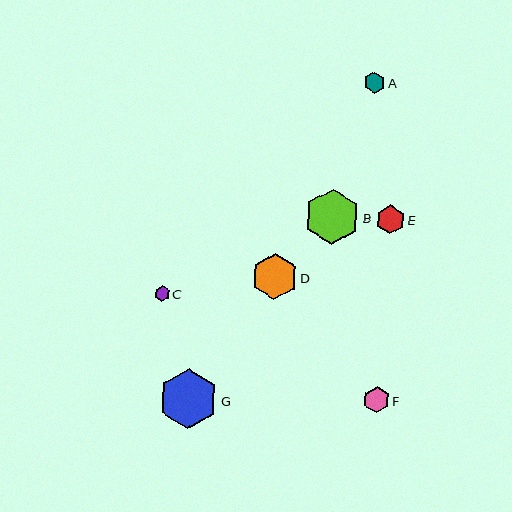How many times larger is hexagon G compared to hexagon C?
Hexagon G is approximately 3.9 times the size of hexagon C.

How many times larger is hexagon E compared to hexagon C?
Hexagon E is approximately 1.9 times the size of hexagon C.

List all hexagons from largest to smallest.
From largest to smallest: G, B, D, E, F, A, C.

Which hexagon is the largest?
Hexagon G is the largest with a size of approximately 60 pixels.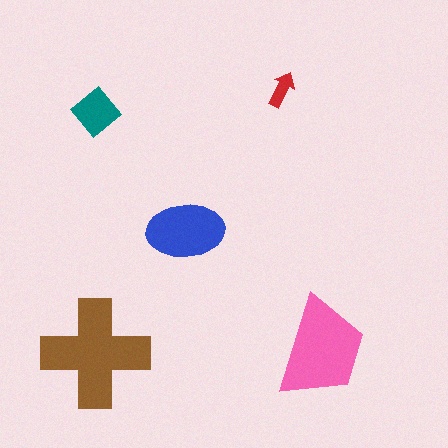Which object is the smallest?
The red arrow.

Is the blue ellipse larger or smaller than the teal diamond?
Larger.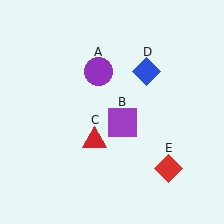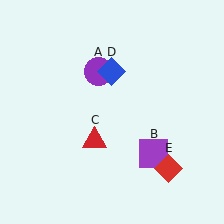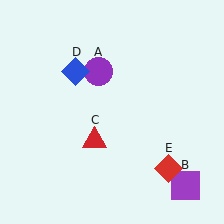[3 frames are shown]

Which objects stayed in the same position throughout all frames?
Purple circle (object A) and red triangle (object C) and red diamond (object E) remained stationary.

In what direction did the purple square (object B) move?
The purple square (object B) moved down and to the right.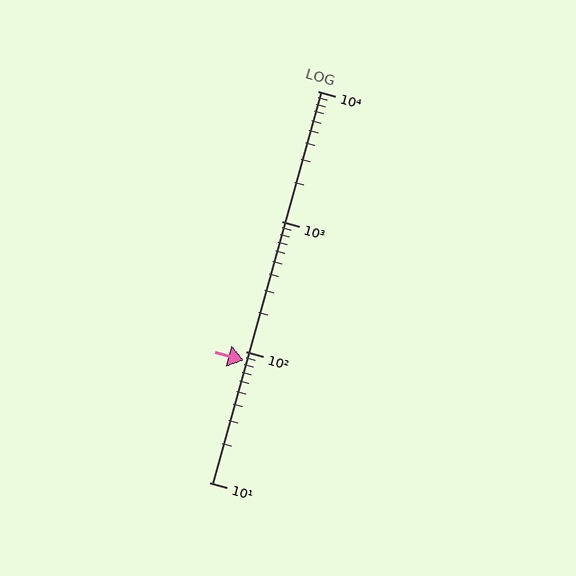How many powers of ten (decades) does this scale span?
The scale spans 3 decades, from 10 to 10000.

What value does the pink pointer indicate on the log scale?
The pointer indicates approximately 86.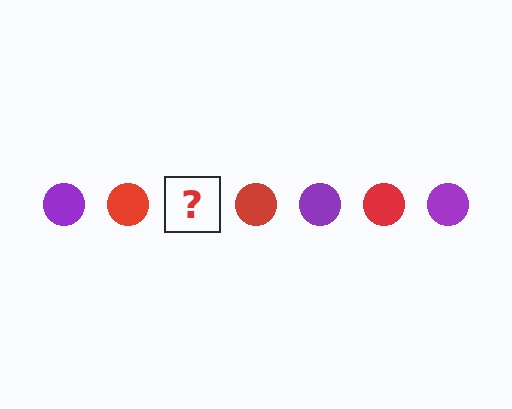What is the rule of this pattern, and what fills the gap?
The rule is that the pattern cycles through purple, red circles. The gap should be filled with a purple circle.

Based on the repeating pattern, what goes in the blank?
The blank should be a purple circle.